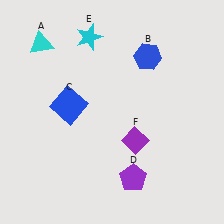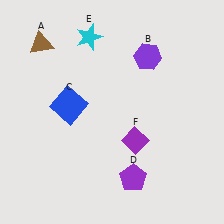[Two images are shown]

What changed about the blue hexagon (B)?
In Image 1, B is blue. In Image 2, it changed to purple.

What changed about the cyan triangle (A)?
In Image 1, A is cyan. In Image 2, it changed to brown.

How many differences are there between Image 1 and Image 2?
There are 2 differences between the two images.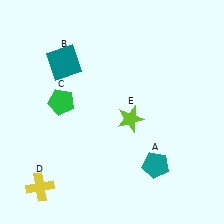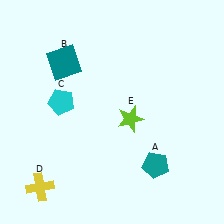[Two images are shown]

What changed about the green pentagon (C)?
In Image 1, C is green. In Image 2, it changed to cyan.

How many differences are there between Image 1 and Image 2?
There is 1 difference between the two images.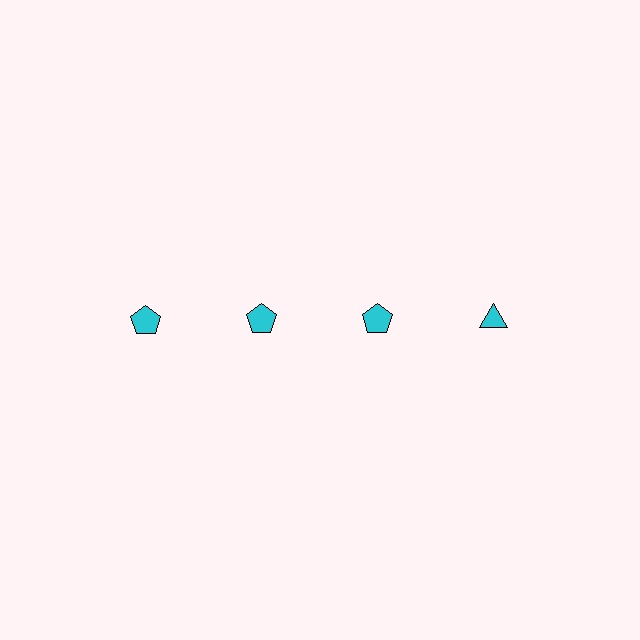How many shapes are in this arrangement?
There are 4 shapes arranged in a grid pattern.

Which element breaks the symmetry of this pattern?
The cyan triangle in the top row, second from right column breaks the symmetry. All other shapes are cyan pentagons.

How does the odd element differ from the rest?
It has a different shape: triangle instead of pentagon.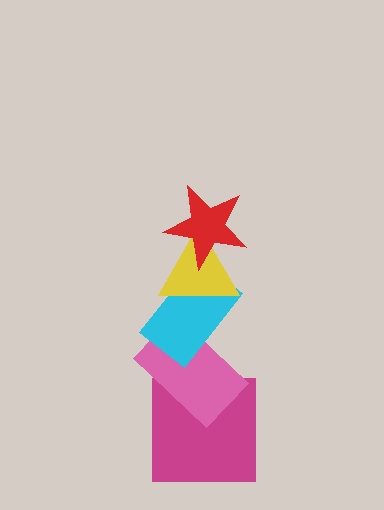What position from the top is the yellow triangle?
The yellow triangle is 2nd from the top.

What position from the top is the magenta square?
The magenta square is 5th from the top.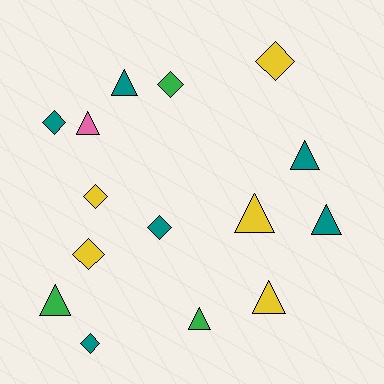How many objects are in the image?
There are 15 objects.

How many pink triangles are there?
There is 1 pink triangle.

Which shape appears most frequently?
Triangle, with 8 objects.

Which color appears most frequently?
Teal, with 6 objects.